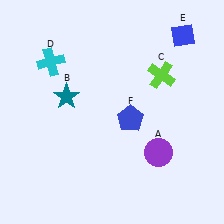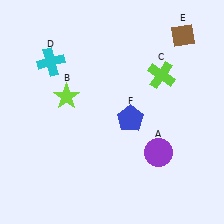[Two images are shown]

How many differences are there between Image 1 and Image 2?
There are 2 differences between the two images.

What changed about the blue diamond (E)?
In Image 1, E is blue. In Image 2, it changed to brown.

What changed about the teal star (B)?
In Image 1, B is teal. In Image 2, it changed to lime.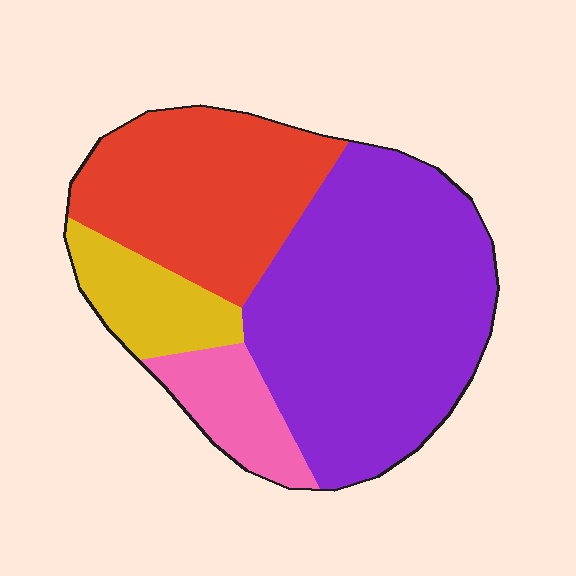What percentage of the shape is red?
Red takes up about one quarter (1/4) of the shape.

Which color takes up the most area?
Purple, at roughly 50%.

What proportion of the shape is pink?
Pink covers around 10% of the shape.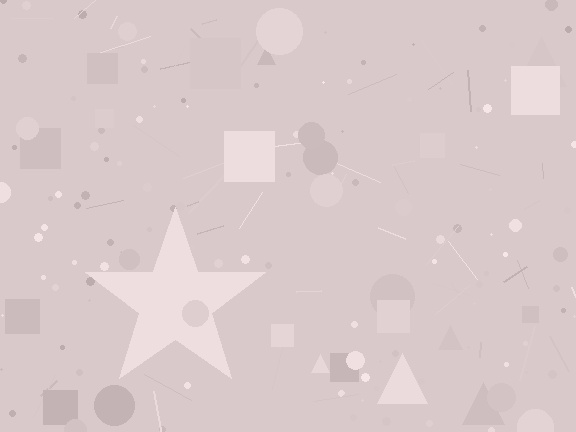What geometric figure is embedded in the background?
A star is embedded in the background.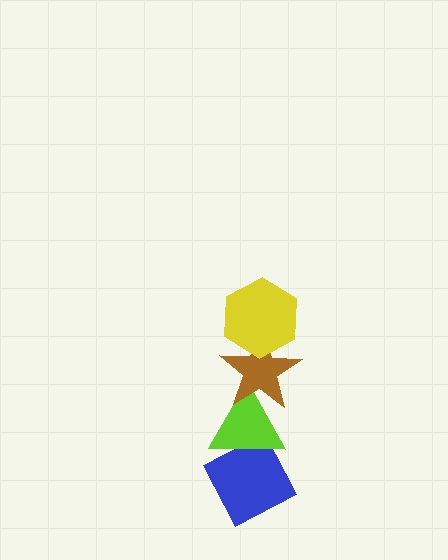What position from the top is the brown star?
The brown star is 2nd from the top.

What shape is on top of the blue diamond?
The lime triangle is on top of the blue diamond.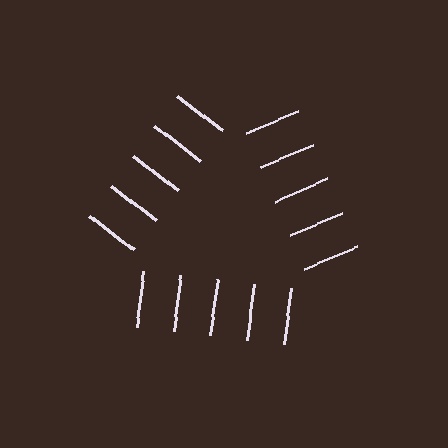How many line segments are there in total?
15 — 5 along each of the 3 edges.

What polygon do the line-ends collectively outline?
An illusory triangle — the line segments terminate on its edges but no continuous stroke is drawn.